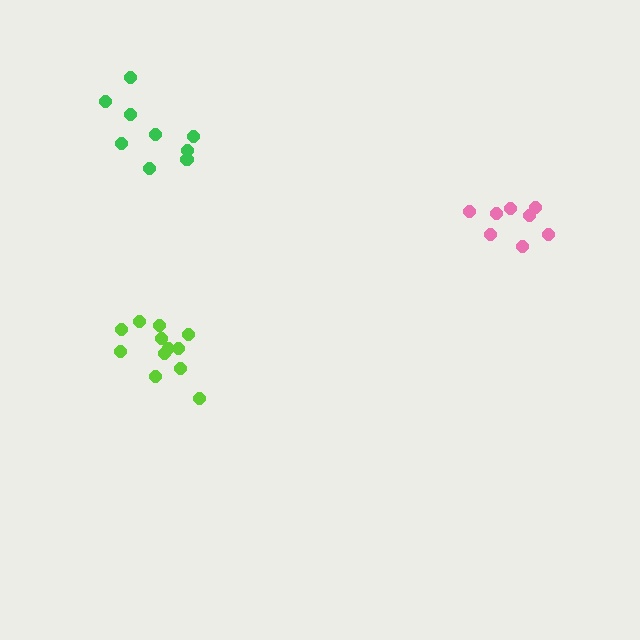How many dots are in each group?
Group 1: 8 dots, Group 2: 12 dots, Group 3: 9 dots (29 total).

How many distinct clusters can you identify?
There are 3 distinct clusters.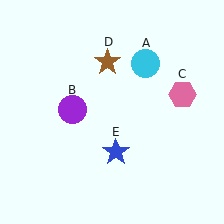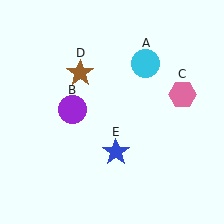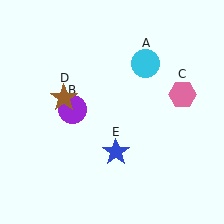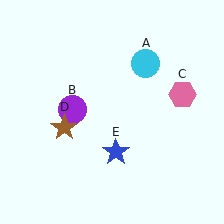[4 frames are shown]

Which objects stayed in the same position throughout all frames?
Cyan circle (object A) and purple circle (object B) and pink hexagon (object C) and blue star (object E) remained stationary.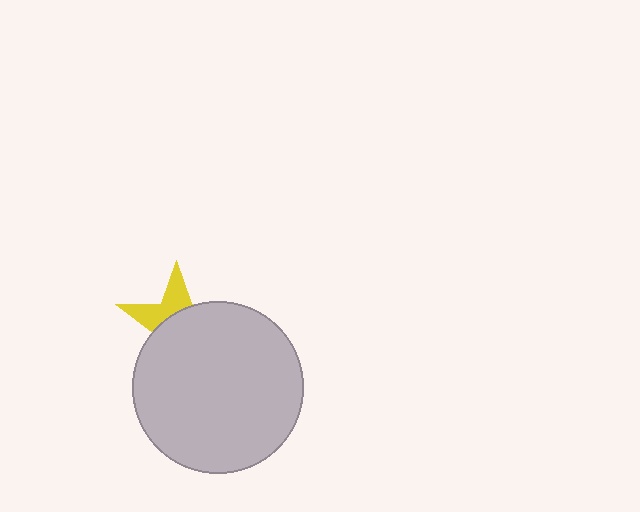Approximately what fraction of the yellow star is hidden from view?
Roughly 66% of the yellow star is hidden behind the light gray circle.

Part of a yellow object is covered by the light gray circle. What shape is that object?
It is a star.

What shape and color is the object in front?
The object in front is a light gray circle.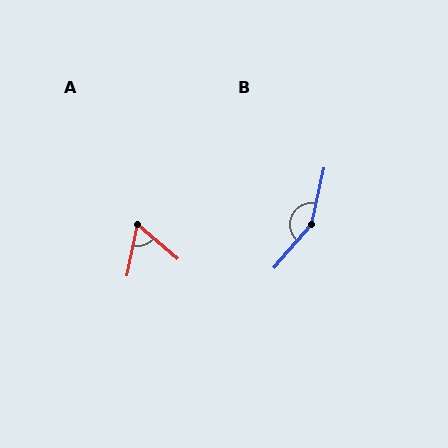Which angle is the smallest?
A, at approximately 60 degrees.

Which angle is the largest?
B, at approximately 152 degrees.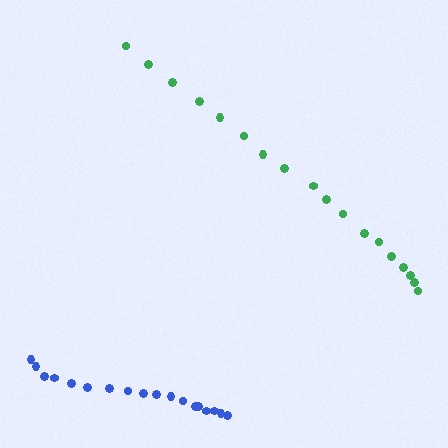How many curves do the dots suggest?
There are 2 distinct paths.